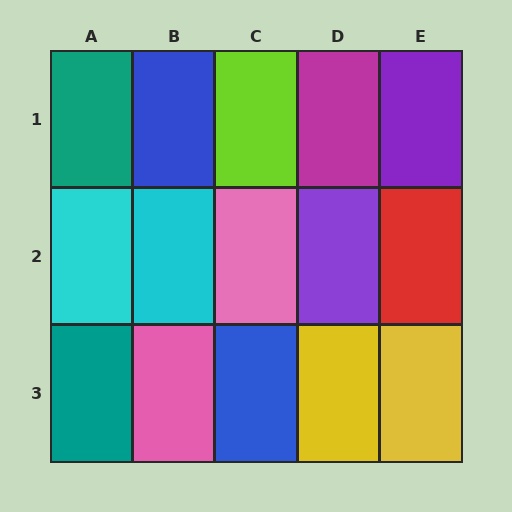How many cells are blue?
2 cells are blue.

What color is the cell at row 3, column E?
Yellow.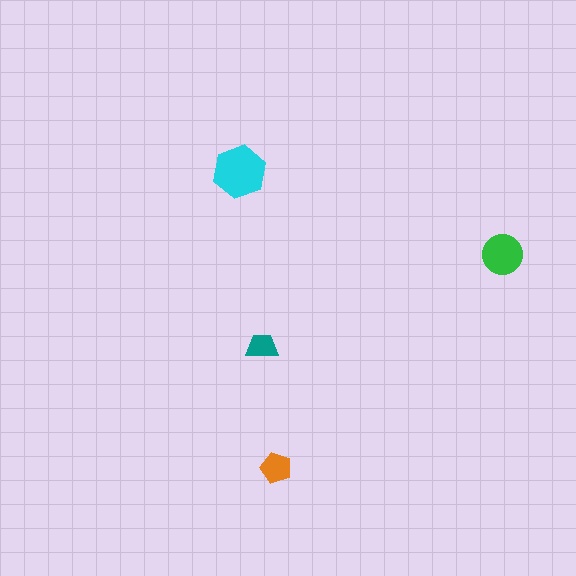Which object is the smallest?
The teal trapezoid.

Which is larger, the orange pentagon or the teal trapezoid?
The orange pentagon.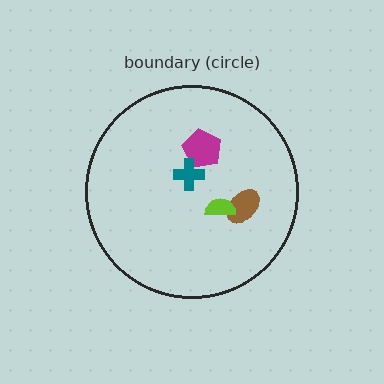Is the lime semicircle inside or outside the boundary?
Inside.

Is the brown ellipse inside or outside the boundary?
Inside.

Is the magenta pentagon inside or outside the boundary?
Inside.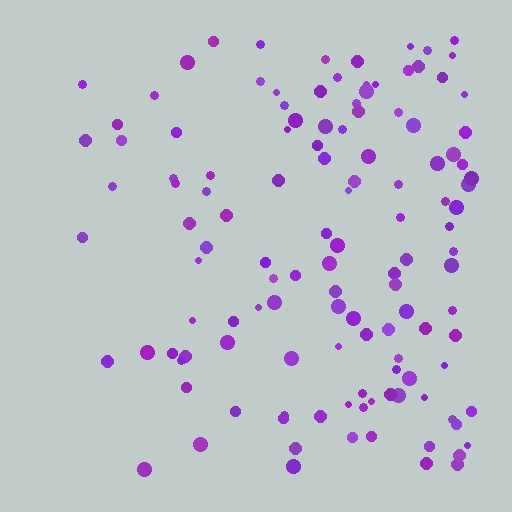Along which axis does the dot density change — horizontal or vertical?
Horizontal.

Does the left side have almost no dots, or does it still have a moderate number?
Still a moderate number, just noticeably fewer than the right.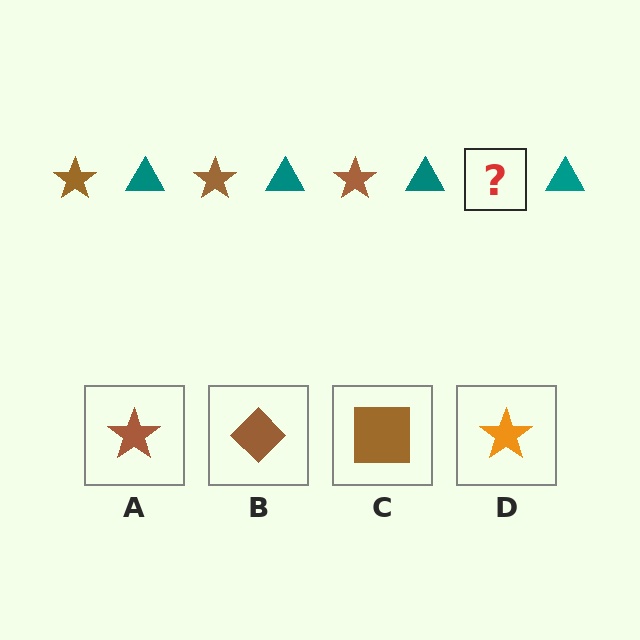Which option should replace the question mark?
Option A.